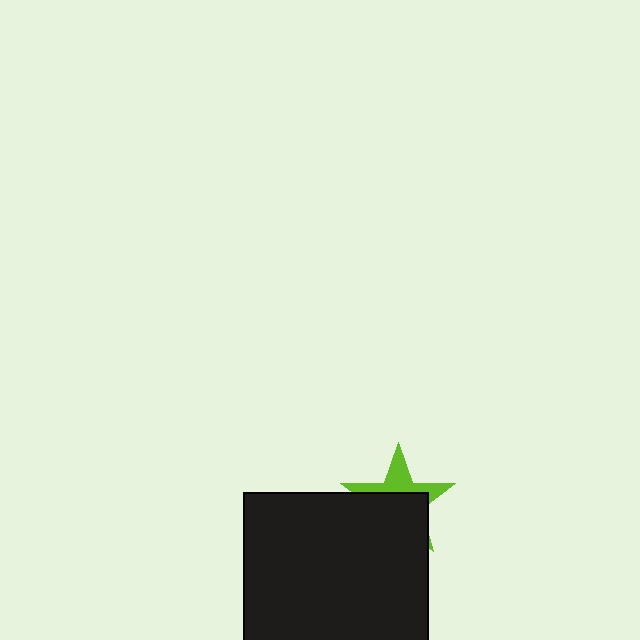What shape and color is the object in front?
The object in front is a black square.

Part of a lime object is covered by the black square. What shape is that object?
It is a star.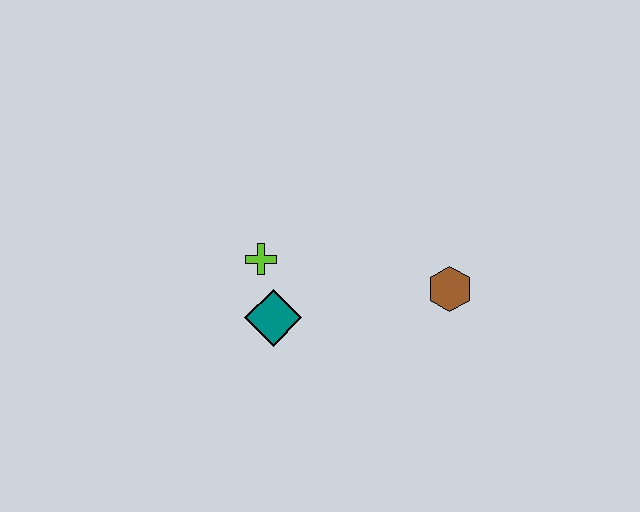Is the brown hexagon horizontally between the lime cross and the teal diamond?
No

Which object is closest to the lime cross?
The teal diamond is closest to the lime cross.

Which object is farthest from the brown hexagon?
The lime cross is farthest from the brown hexagon.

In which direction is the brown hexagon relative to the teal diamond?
The brown hexagon is to the right of the teal diamond.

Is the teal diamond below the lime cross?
Yes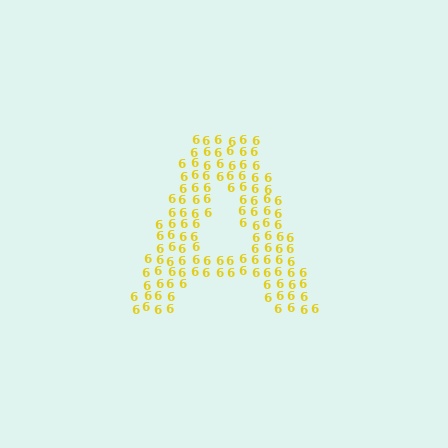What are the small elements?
The small elements are digit 6's.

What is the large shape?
The large shape is the letter A.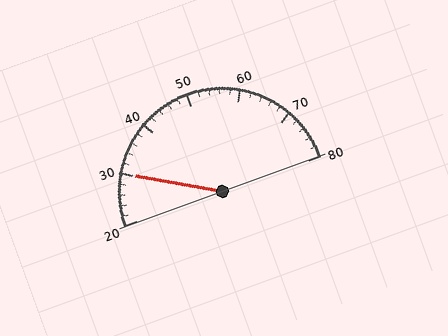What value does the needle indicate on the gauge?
The needle indicates approximately 30.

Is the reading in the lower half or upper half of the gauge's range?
The reading is in the lower half of the range (20 to 80).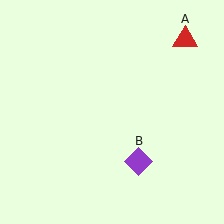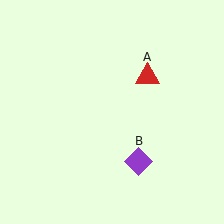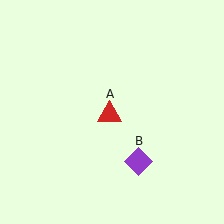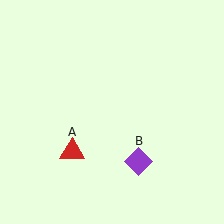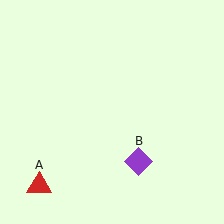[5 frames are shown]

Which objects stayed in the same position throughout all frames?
Purple diamond (object B) remained stationary.